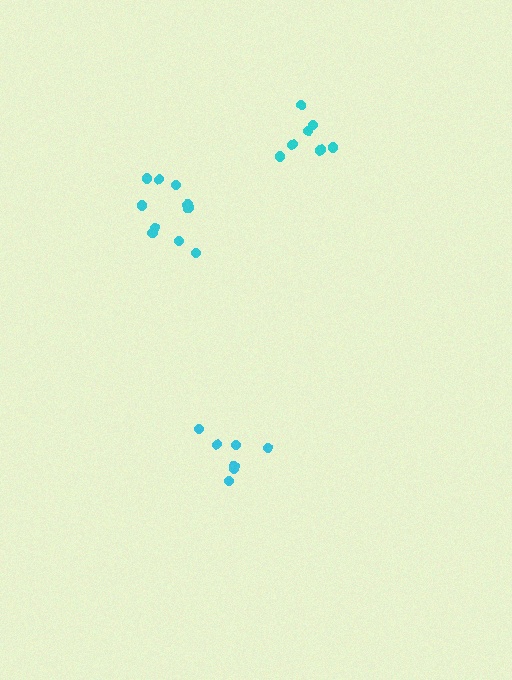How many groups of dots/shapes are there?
There are 3 groups.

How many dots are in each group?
Group 1: 7 dots, Group 2: 11 dots, Group 3: 7 dots (25 total).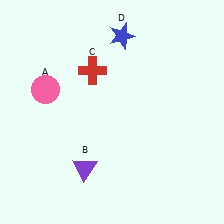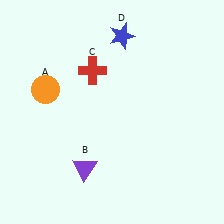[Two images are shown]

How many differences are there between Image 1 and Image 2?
There is 1 difference between the two images.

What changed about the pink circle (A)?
In Image 1, A is pink. In Image 2, it changed to orange.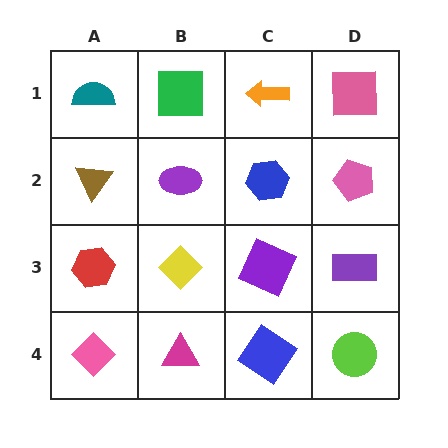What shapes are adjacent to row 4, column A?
A red hexagon (row 3, column A), a magenta triangle (row 4, column B).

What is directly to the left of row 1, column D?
An orange arrow.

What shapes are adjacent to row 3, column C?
A blue hexagon (row 2, column C), a blue diamond (row 4, column C), a yellow diamond (row 3, column B), a purple rectangle (row 3, column D).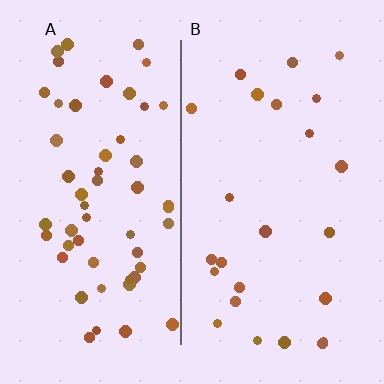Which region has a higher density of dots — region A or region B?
A (the left).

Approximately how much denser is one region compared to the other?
Approximately 2.3× — region A over region B.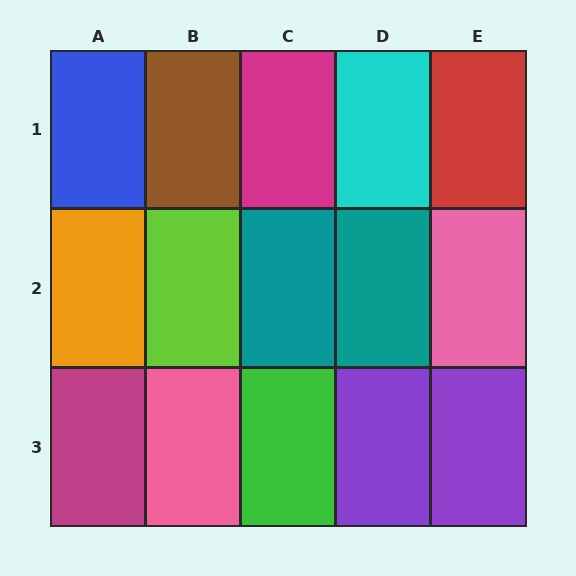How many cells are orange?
1 cell is orange.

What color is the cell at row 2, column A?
Orange.